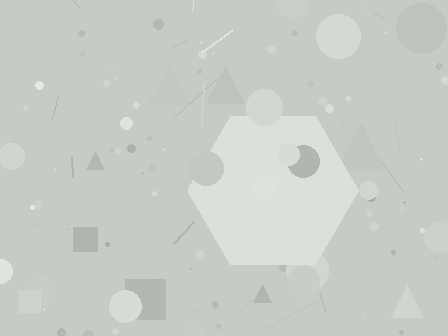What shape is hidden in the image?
A hexagon is hidden in the image.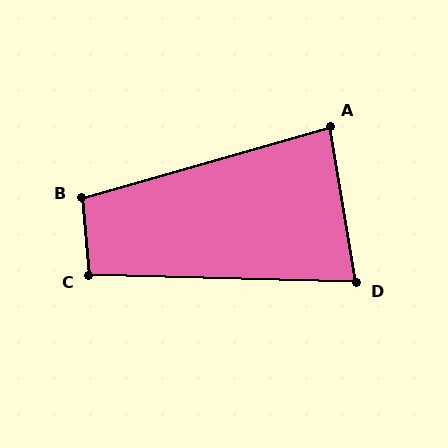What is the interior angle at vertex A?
Approximately 83 degrees (acute).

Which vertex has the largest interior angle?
B, at approximately 101 degrees.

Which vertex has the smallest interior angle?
D, at approximately 79 degrees.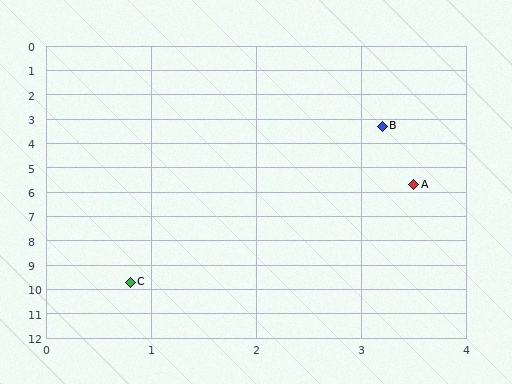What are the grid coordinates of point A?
Point A is at approximately (3.5, 5.7).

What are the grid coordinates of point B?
Point B is at approximately (3.2, 3.3).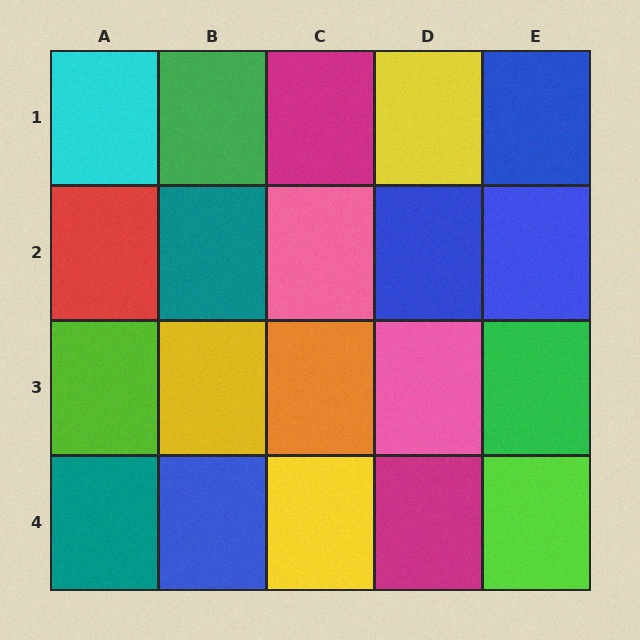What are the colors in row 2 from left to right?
Red, teal, pink, blue, blue.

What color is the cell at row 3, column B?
Yellow.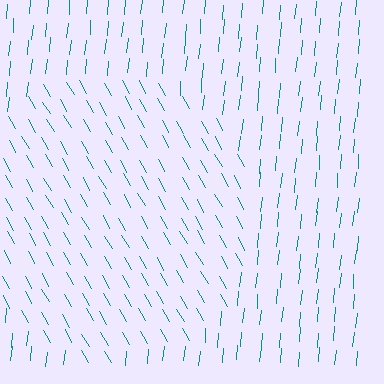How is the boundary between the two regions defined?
The boundary is defined purely by a change in line orientation (approximately 35 degrees difference). All lines are the same color and thickness.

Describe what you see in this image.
The image is filled with small teal line segments. A circle region in the image has lines oriented differently from the surrounding lines, creating a visible texture boundary.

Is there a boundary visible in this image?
Yes, there is a texture boundary formed by a change in line orientation.